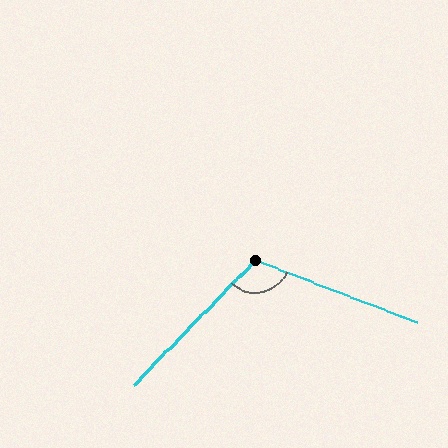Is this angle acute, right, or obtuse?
It is obtuse.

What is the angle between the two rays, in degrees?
Approximately 113 degrees.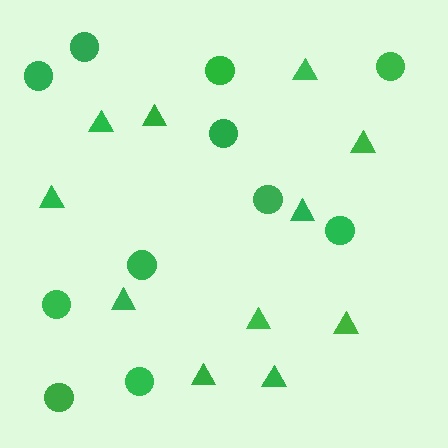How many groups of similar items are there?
There are 2 groups: one group of triangles (11) and one group of circles (11).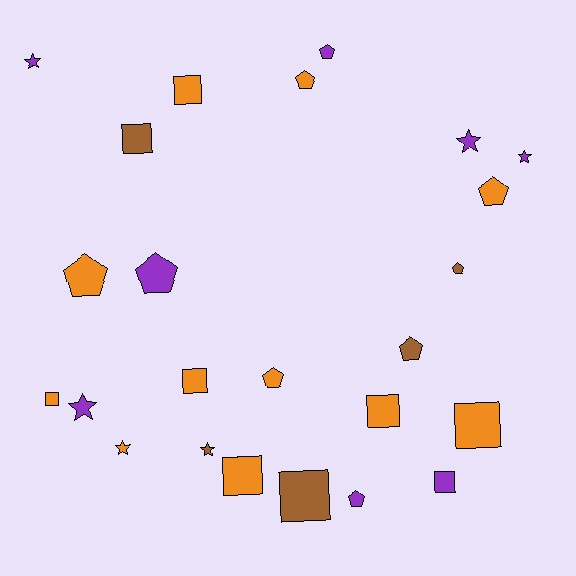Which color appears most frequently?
Orange, with 11 objects.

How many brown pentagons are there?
There are 2 brown pentagons.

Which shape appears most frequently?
Square, with 9 objects.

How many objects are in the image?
There are 24 objects.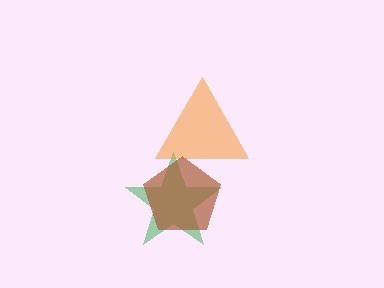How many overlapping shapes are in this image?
There are 3 overlapping shapes in the image.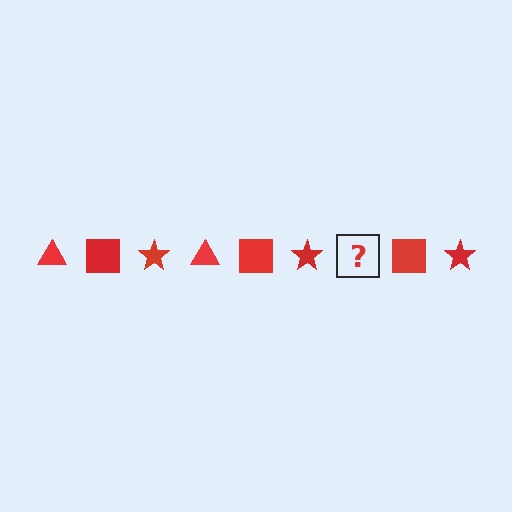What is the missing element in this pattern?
The missing element is a red triangle.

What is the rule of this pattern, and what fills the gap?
The rule is that the pattern cycles through triangle, square, star shapes in red. The gap should be filled with a red triangle.